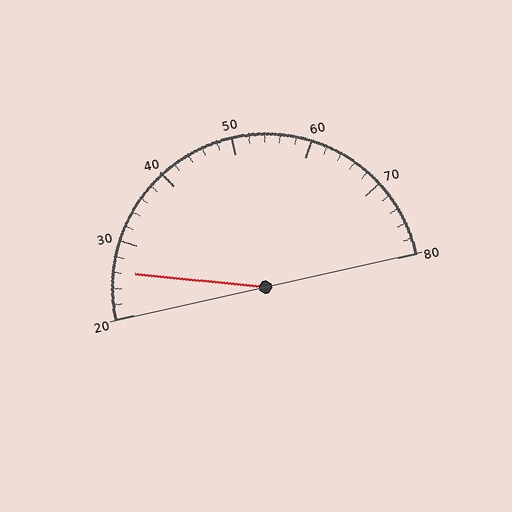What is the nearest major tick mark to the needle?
The nearest major tick mark is 30.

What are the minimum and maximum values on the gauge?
The gauge ranges from 20 to 80.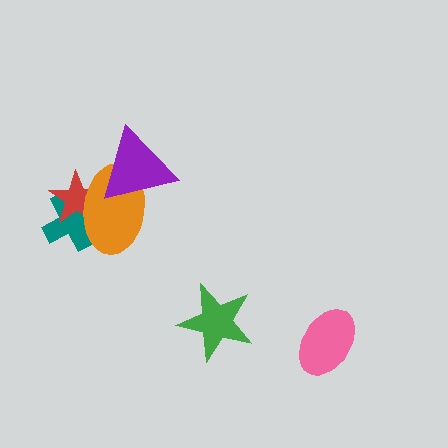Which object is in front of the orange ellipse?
The purple triangle is in front of the orange ellipse.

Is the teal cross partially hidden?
Yes, it is partially covered by another shape.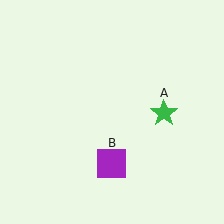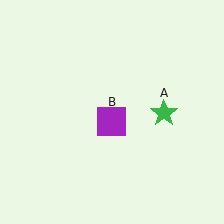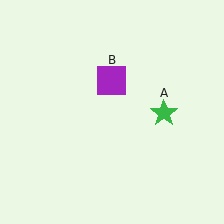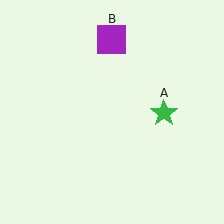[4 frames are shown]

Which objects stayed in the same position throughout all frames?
Green star (object A) remained stationary.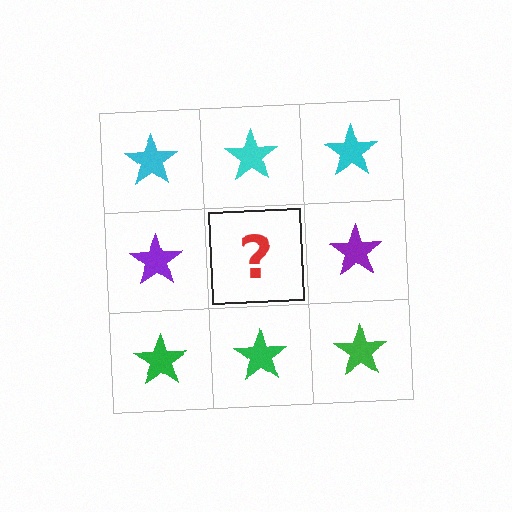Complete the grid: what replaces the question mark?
The question mark should be replaced with a purple star.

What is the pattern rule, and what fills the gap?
The rule is that each row has a consistent color. The gap should be filled with a purple star.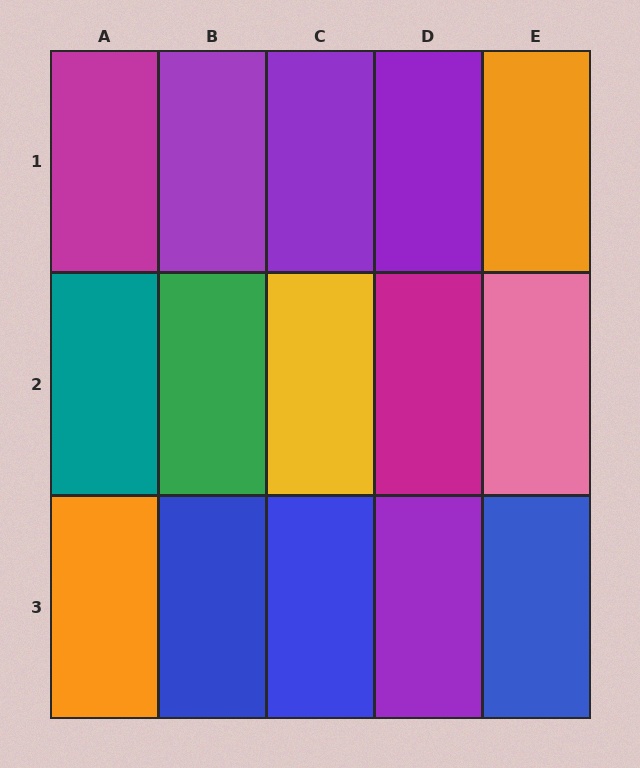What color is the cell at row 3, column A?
Orange.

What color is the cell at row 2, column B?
Green.